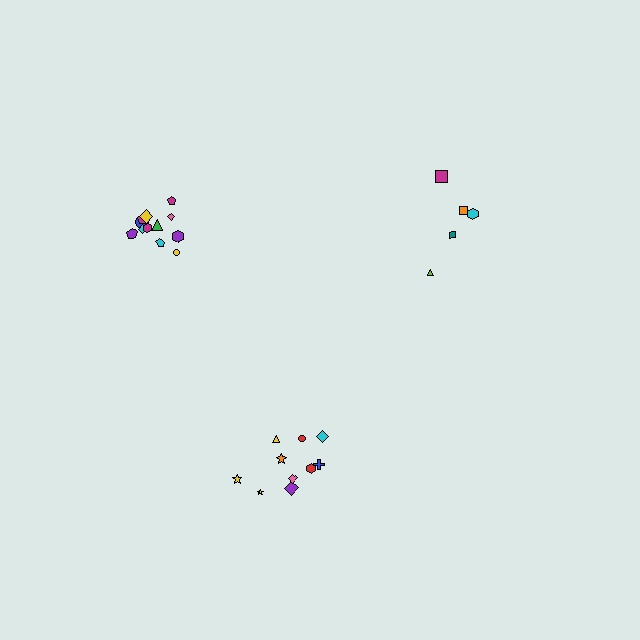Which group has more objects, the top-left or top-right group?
The top-left group.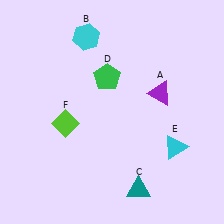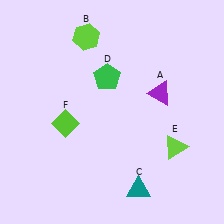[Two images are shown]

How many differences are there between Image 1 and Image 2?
There are 2 differences between the two images.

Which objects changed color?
B changed from cyan to lime. E changed from cyan to lime.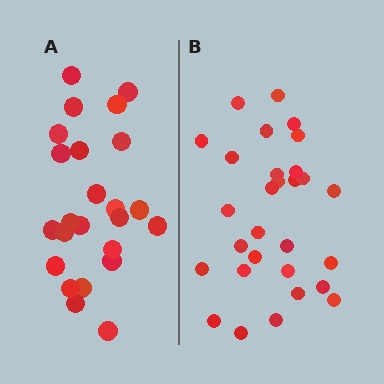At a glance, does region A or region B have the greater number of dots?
Region B (the right region) has more dots.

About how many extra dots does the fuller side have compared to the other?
Region B has about 5 more dots than region A.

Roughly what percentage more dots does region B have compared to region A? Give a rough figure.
About 20% more.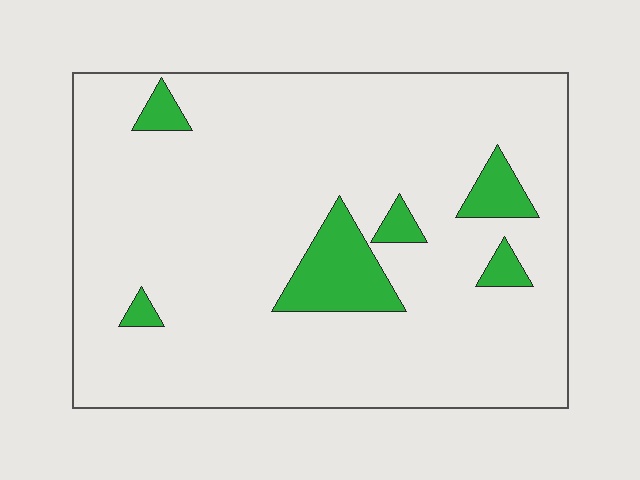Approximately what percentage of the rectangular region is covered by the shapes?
Approximately 10%.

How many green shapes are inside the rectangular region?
6.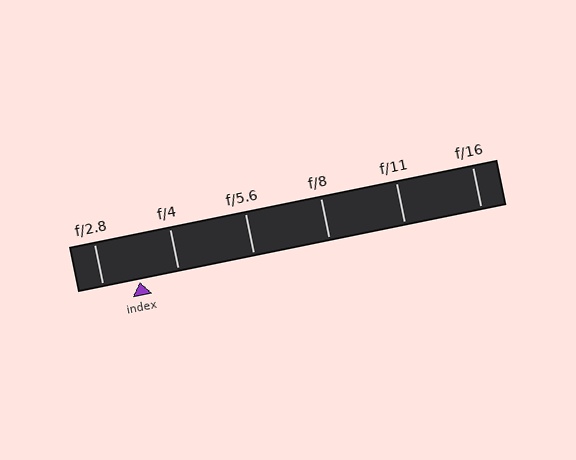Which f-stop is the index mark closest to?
The index mark is closest to f/2.8.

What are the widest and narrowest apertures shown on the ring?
The widest aperture shown is f/2.8 and the narrowest is f/16.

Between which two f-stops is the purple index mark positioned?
The index mark is between f/2.8 and f/4.